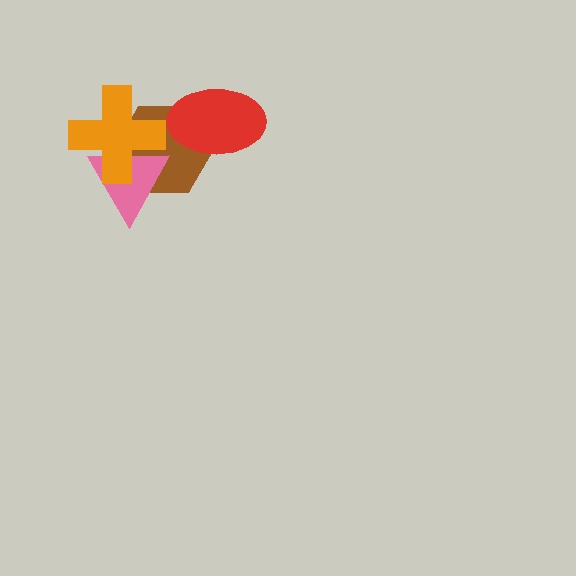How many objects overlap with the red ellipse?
1 object overlaps with the red ellipse.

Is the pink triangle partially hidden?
Yes, it is partially covered by another shape.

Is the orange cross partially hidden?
No, no other shape covers it.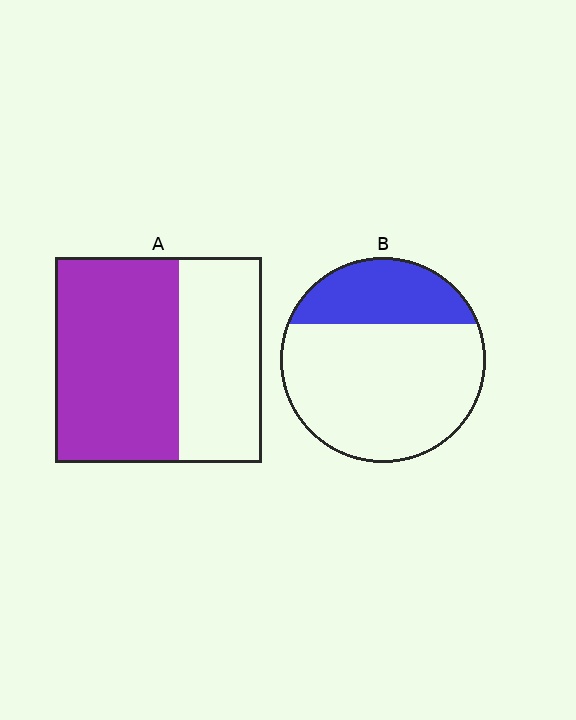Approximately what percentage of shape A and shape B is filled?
A is approximately 60% and B is approximately 30%.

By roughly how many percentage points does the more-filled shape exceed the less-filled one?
By roughly 30 percentage points (A over B).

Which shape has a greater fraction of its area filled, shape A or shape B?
Shape A.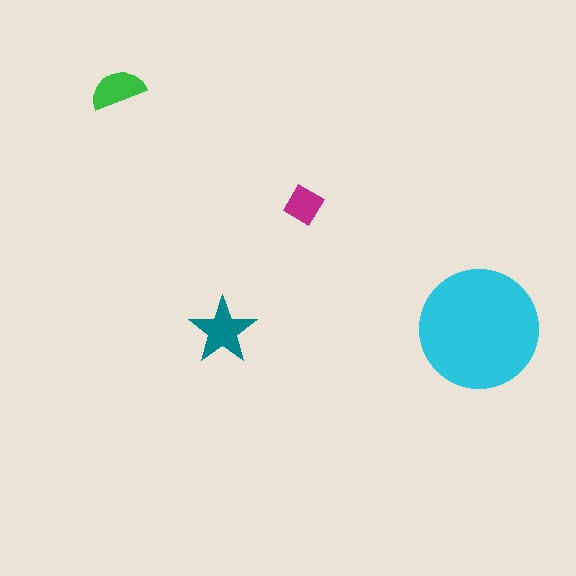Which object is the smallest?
The magenta diamond.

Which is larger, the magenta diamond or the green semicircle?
The green semicircle.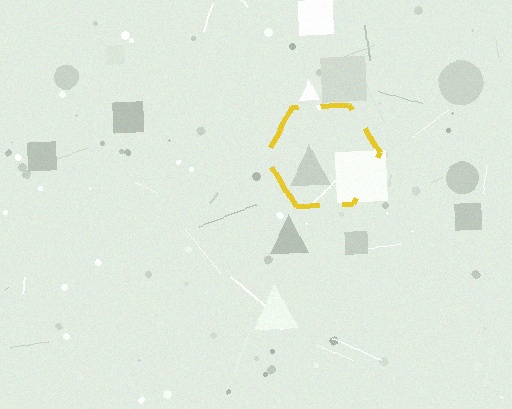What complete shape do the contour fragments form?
The contour fragments form a hexagon.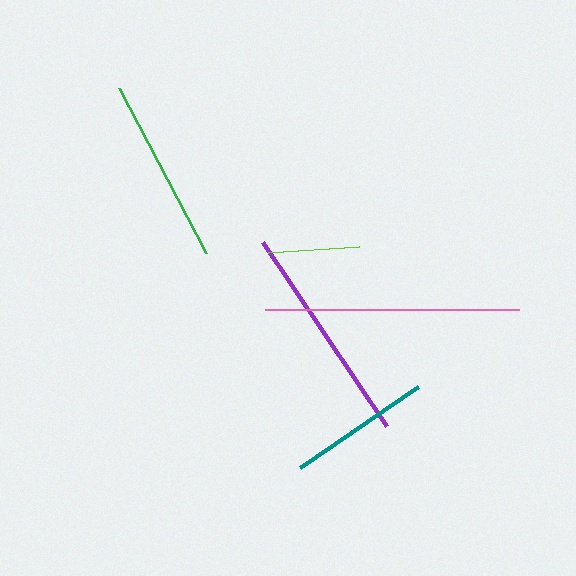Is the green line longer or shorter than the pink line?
The pink line is longer than the green line.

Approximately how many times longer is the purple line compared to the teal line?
The purple line is approximately 1.6 times the length of the teal line.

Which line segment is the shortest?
The lime line is the shortest at approximately 91 pixels.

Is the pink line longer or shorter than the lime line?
The pink line is longer than the lime line.